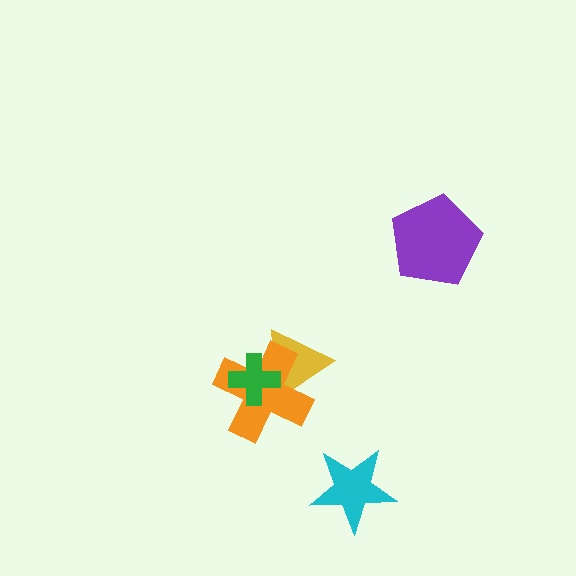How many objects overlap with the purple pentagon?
0 objects overlap with the purple pentagon.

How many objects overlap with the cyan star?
0 objects overlap with the cyan star.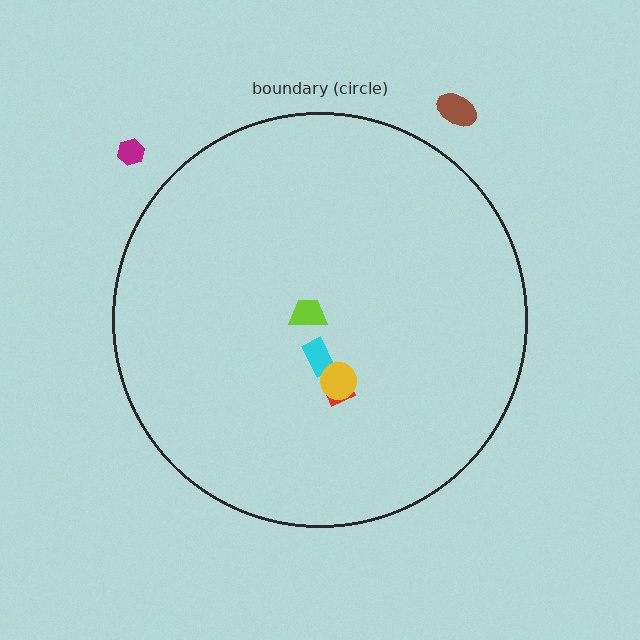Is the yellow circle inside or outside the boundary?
Inside.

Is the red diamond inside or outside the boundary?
Inside.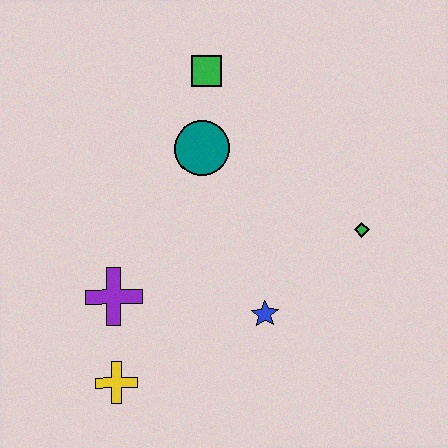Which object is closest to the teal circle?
The green square is closest to the teal circle.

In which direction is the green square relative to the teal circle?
The green square is above the teal circle.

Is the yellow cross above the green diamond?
No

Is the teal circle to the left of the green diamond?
Yes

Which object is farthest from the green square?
The yellow cross is farthest from the green square.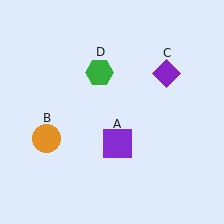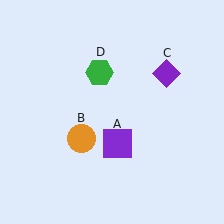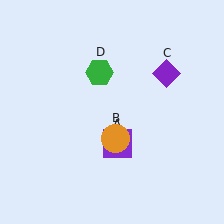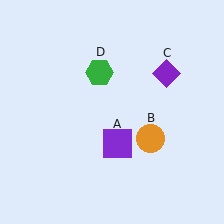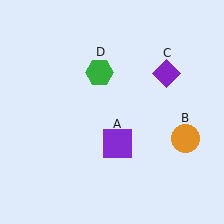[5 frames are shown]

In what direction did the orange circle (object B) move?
The orange circle (object B) moved right.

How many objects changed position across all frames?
1 object changed position: orange circle (object B).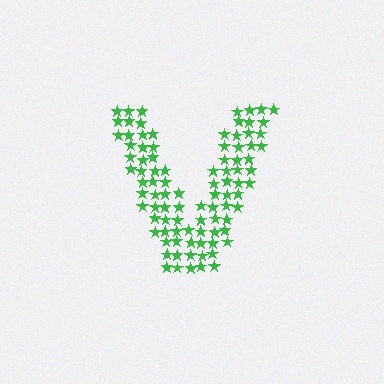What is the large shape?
The large shape is the letter V.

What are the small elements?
The small elements are stars.